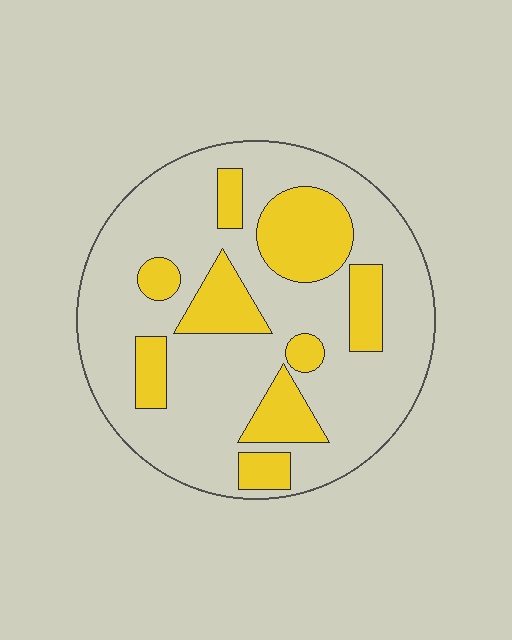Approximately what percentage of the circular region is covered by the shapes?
Approximately 25%.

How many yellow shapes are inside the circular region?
9.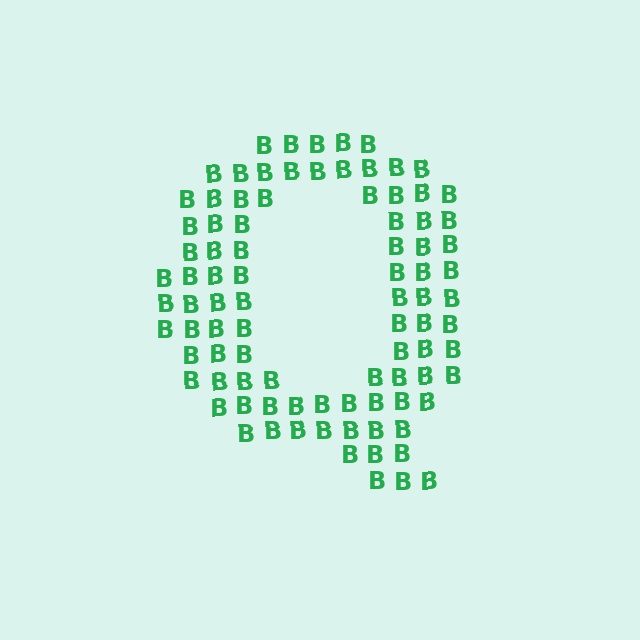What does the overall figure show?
The overall figure shows the letter Q.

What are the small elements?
The small elements are letter B's.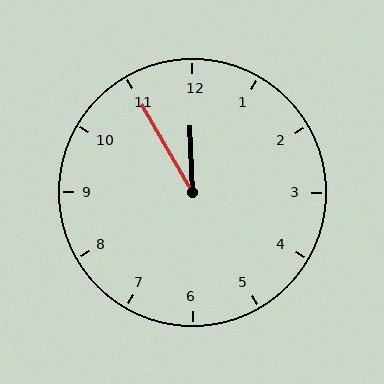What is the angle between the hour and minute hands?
Approximately 28 degrees.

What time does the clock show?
11:55.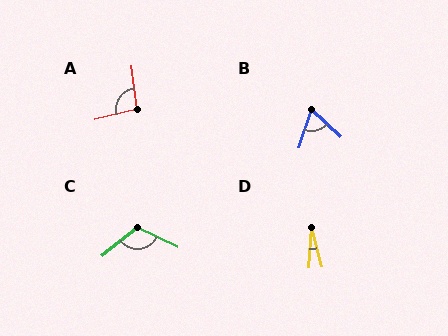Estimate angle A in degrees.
Approximately 96 degrees.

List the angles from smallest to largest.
D (19°), B (65°), A (96°), C (116°).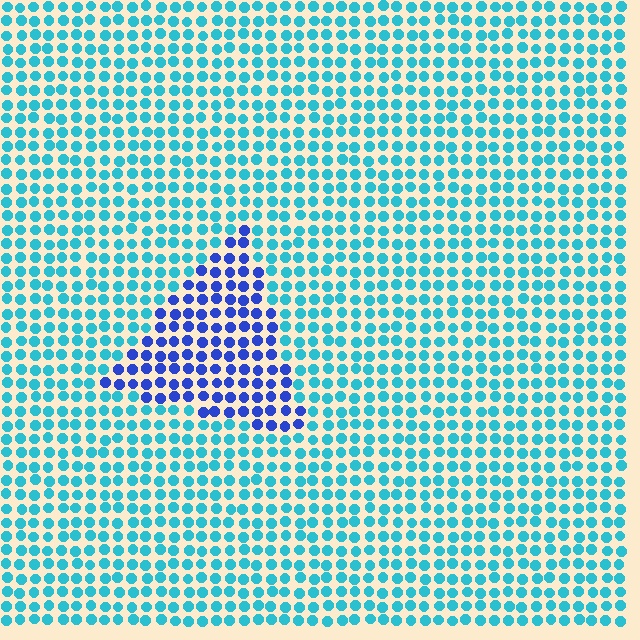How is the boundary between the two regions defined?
The boundary is defined purely by a slight shift in hue (about 45 degrees). Spacing, size, and orientation are identical on both sides.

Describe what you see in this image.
The image is filled with small cyan elements in a uniform arrangement. A triangle-shaped region is visible where the elements are tinted to a slightly different hue, forming a subtle color boundary.